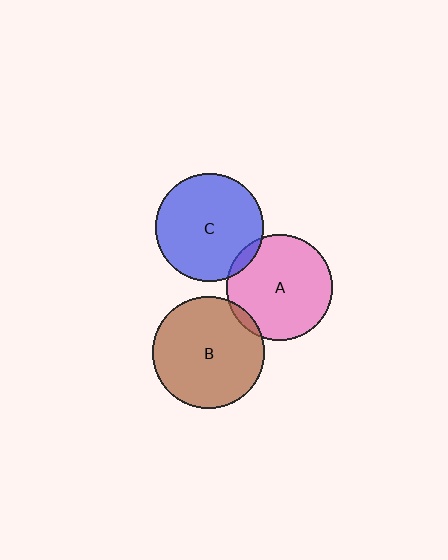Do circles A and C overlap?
Yes.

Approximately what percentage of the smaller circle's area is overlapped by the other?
Approximately 5%.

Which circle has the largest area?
Circle B (brown).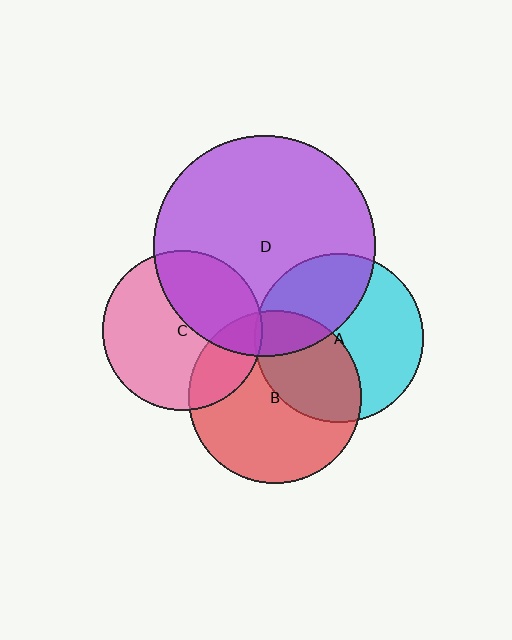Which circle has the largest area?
Circle D (purple).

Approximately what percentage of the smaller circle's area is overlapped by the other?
Approximately 40%.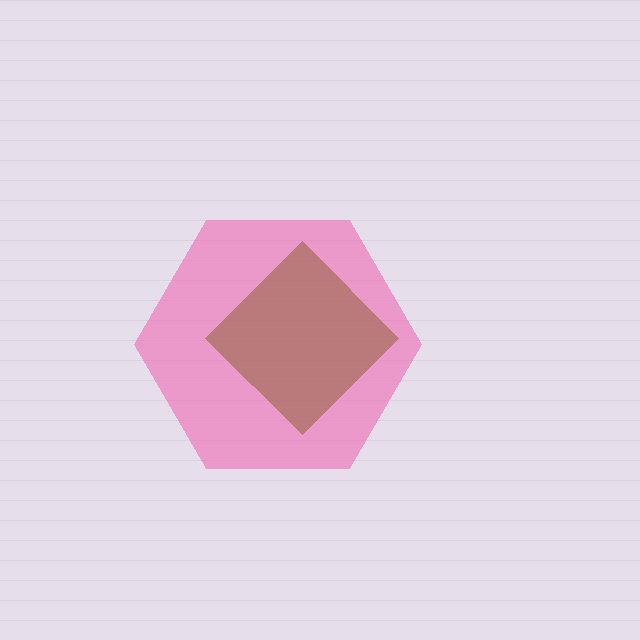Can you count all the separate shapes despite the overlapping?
Yes, there are 2 separate shapes.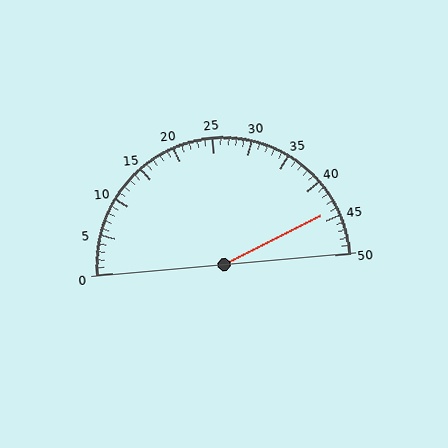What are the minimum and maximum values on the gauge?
The gauge ranges from 0 to 50.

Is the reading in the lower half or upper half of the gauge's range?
The reading is in the upper half of the range (0 to 50).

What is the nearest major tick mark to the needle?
The nearest major tick mark is 45.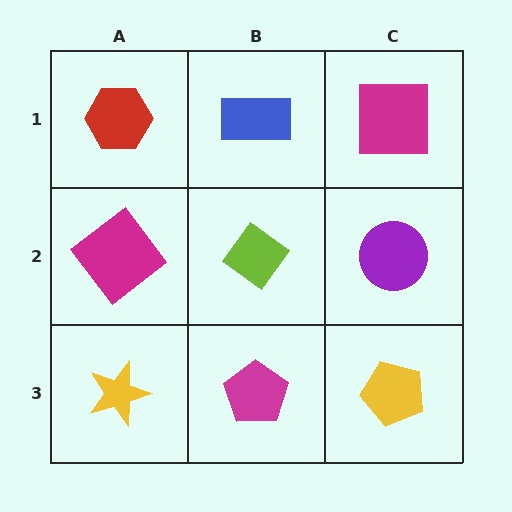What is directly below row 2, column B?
A magenta pentagon.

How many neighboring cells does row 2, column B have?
4.